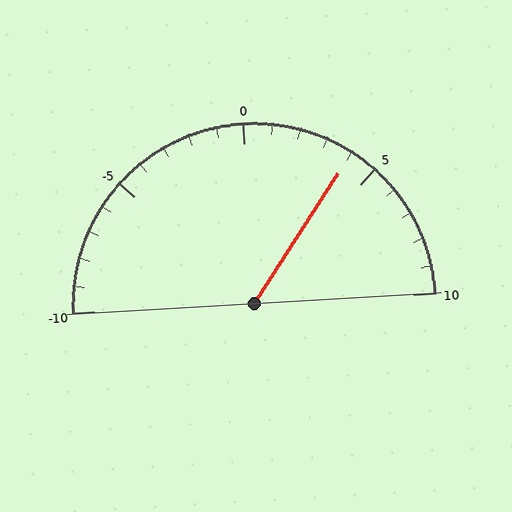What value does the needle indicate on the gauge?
The needle indicates approximately 4.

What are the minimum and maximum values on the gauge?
The gauge ranges from -10 to 10.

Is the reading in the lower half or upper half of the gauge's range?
The reading is in the upper half of the range (-10 to 10).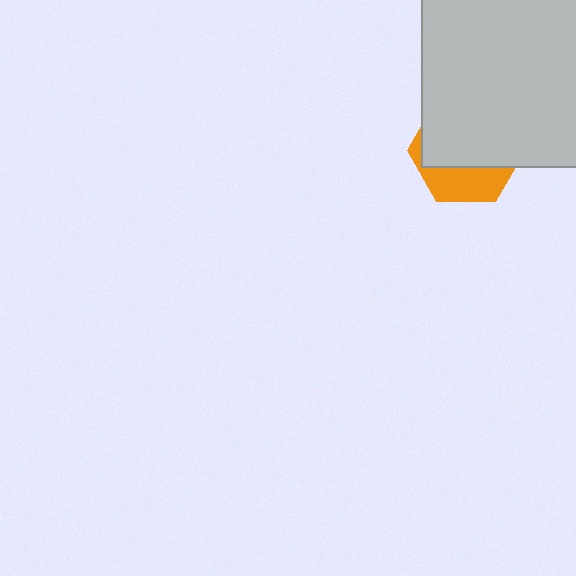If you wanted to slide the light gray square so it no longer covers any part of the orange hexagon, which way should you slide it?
Slide it up — that is the most direct way to separate the two shapes.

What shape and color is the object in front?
The object in front is a light gray square.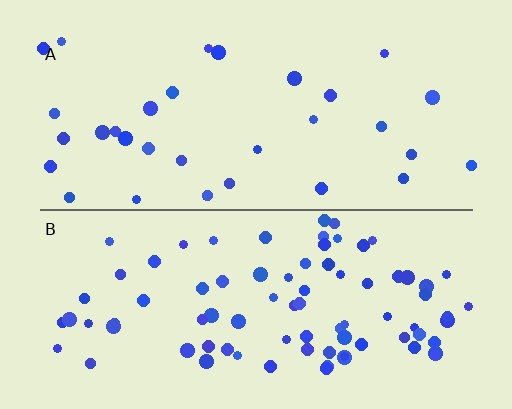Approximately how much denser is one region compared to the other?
Approximately 2.5× — region B over region A.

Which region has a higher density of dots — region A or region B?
B (the bottom).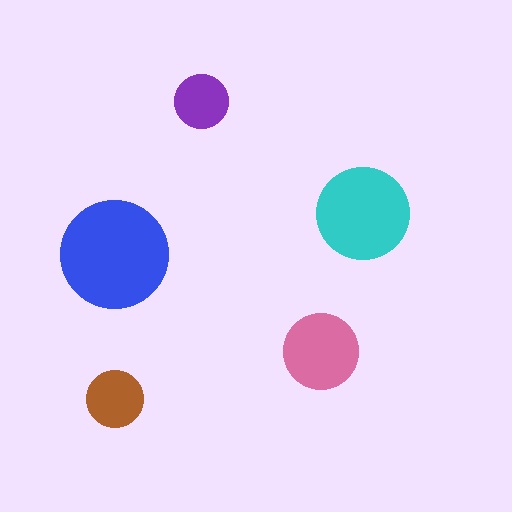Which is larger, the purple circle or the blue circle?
The blue one.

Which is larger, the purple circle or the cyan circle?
The cyan one.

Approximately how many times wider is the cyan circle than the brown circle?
About 1.5 times wider.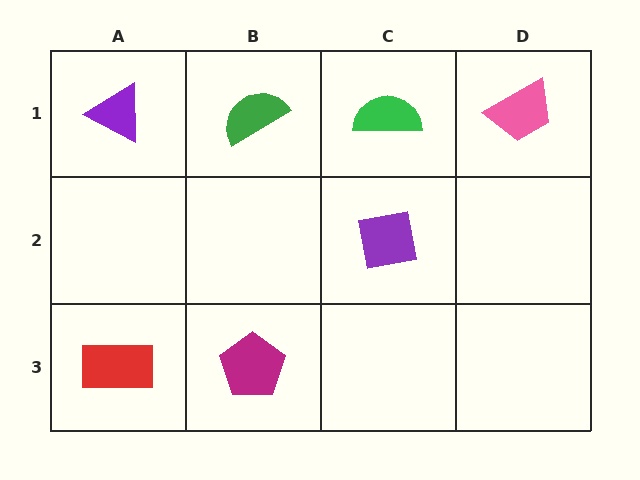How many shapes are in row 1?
4 shapes.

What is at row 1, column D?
A pink trapezoid.